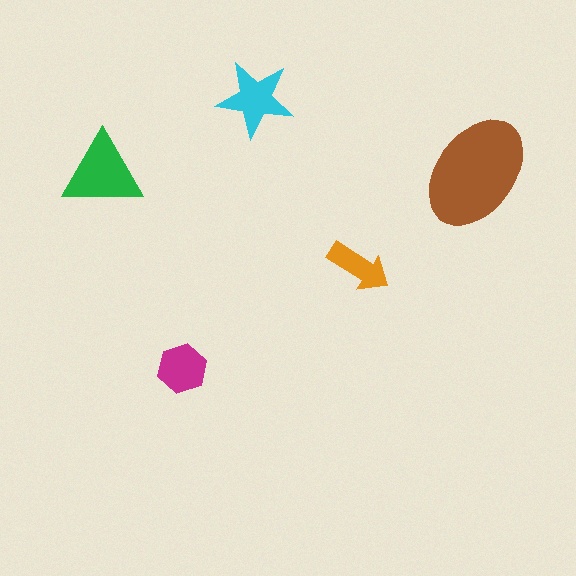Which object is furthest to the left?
The green triangle is leftmost.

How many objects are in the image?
There are 5 objects in the image.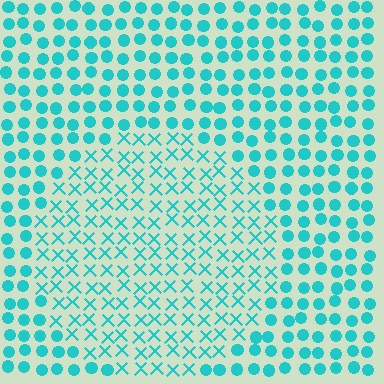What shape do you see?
I see a circle.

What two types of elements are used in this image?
The image uses X marks inside the circle region and circles outside it.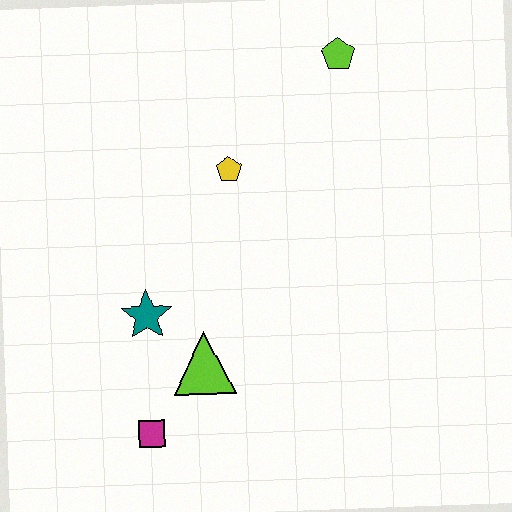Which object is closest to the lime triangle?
The teal star is closest to the lime triangle.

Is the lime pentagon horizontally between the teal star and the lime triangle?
No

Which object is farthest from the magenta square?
The lime pentagon is farthest from the magenta square.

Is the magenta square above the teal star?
No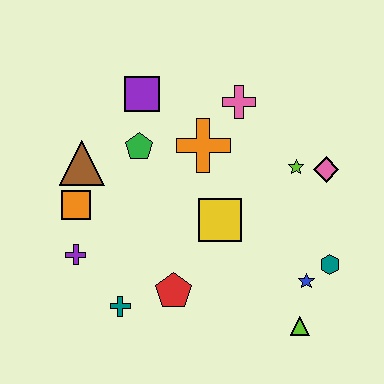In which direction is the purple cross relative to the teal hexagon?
The purple cross is to the left of the teal hexagon.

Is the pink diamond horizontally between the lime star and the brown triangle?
No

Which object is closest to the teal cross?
The red pentagon is closest to the teal cross.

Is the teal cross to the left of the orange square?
No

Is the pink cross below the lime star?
No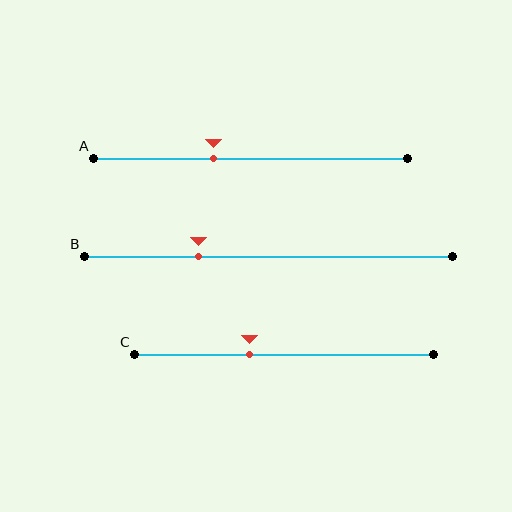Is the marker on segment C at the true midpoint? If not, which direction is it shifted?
No, the marker on segment C is shifted to the left by about 12% of the segment length.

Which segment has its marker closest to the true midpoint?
Segment C has its marker closest to the true midpoint.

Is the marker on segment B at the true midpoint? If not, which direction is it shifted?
No, the marker on segment B is shifted to the left by about 19% of the segment length.